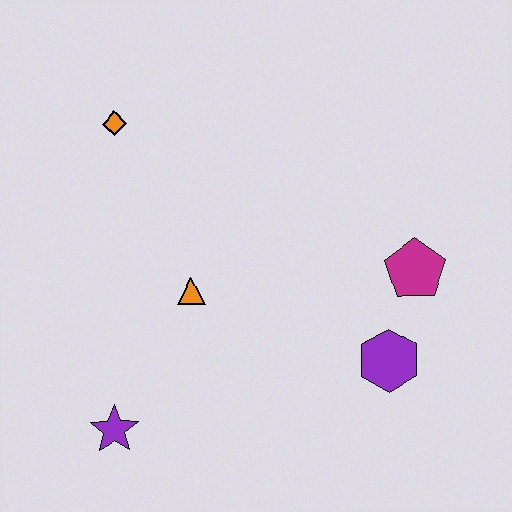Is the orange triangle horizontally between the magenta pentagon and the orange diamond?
Yes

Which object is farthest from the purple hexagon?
The orange diamond is farthest from the purple hexagon.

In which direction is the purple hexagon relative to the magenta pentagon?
The purple hexagon is below the magenta pentagon.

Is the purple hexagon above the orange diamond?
No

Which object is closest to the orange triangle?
The purple star is closest to the orange triangle.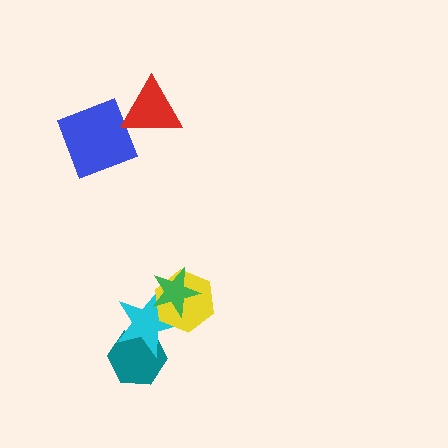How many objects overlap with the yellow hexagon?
2 objects overlap with the yellow hexagon.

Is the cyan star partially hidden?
Yes, it is partially covered by another shape.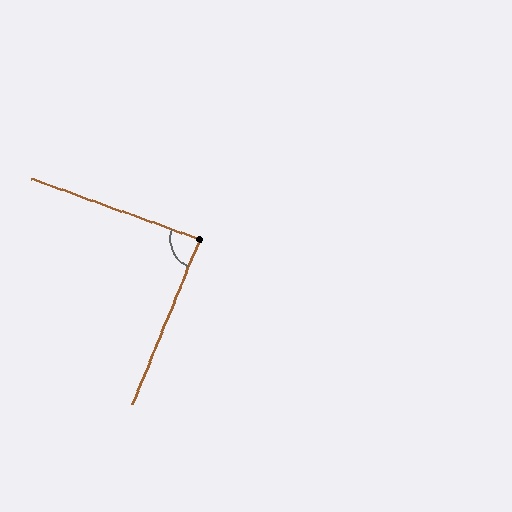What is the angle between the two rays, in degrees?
Approximately 88 degrees.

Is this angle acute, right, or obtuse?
It is approximately a right angle.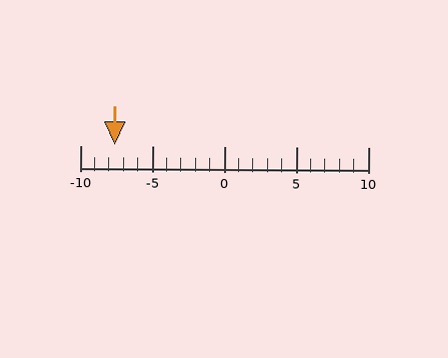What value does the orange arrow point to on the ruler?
The orange arrow points to approximately -8.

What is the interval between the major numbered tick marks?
The major tick marks are spaced 5 units apart.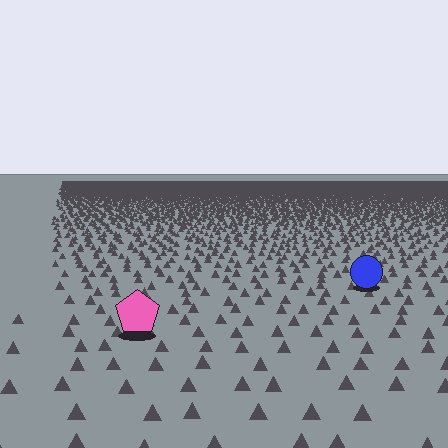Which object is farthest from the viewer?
The blue circle is farthest from the viewer. It appears smaller and the ground texture around it is denser.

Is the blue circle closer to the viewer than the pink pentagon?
No. The pink pentagon is closer — you can tell from the texture gradient: the ground texture is coarser near it.